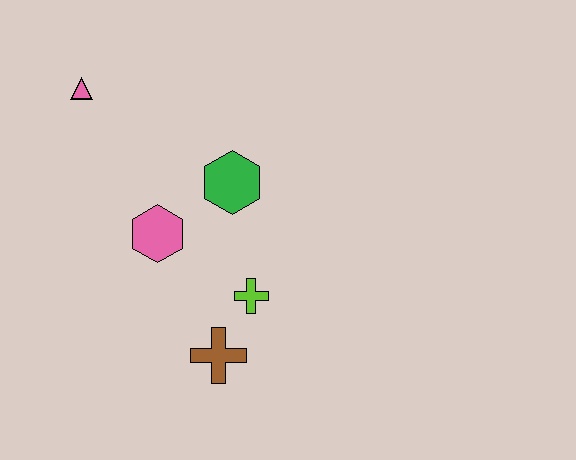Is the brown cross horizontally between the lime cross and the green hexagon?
No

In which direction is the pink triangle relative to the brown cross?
The pink triangle is above the brown cross.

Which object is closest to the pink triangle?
The pink hexagon is closest to the pink triangle.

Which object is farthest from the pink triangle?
The brown cross is farthest from the pink triangle.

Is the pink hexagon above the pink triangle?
No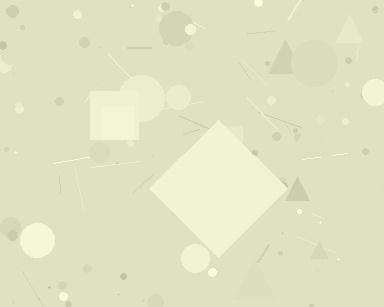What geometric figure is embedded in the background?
A diamond is embedded in the background.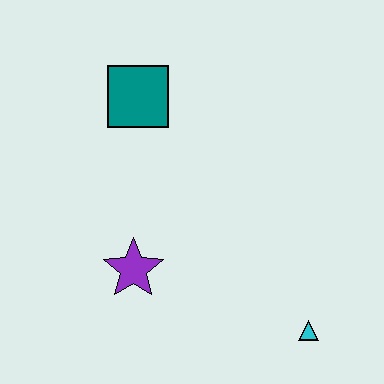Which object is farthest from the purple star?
The cyan triangle is farthest from the purple star.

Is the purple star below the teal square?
Yes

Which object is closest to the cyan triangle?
The purple star is closest to the cyan triangle.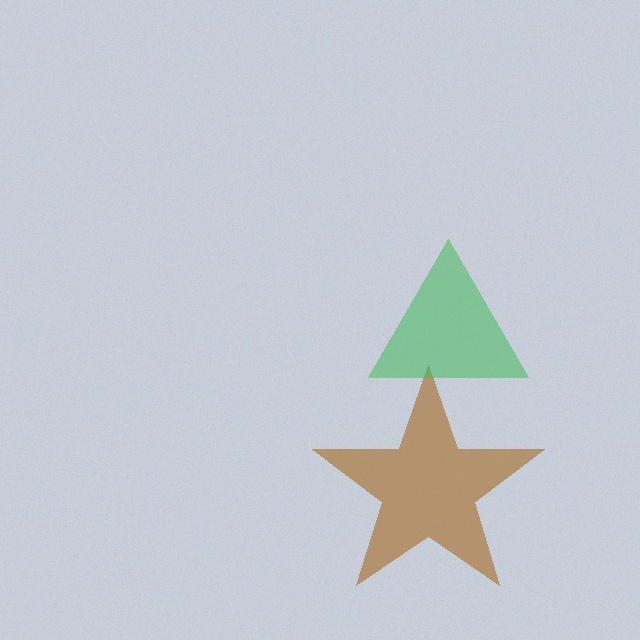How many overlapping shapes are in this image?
There are 2 overlapping shapes in the image.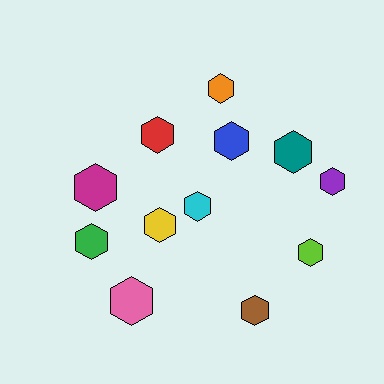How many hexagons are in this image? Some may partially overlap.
There are 12 hexagons.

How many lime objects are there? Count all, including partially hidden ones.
There is 1 lime object.